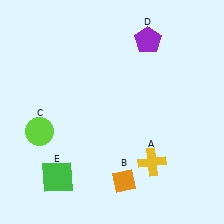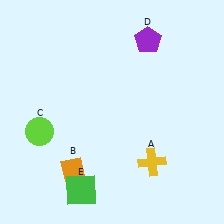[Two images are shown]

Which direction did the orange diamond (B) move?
The orange diamond (B) moved left.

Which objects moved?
The objects that moved are: the orange diamond (B), the green square (E).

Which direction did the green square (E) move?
The green square (E) moved right.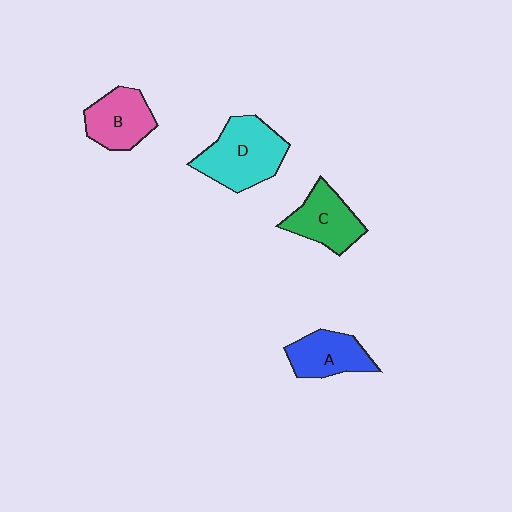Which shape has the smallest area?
Shape A (blue).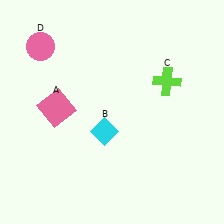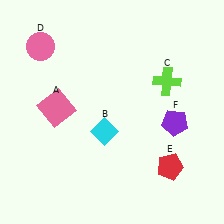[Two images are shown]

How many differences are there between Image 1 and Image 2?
There are 2 differences between the two images.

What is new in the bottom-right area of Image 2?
A red pentagon (E) was added in the bottom-right area of Image 2.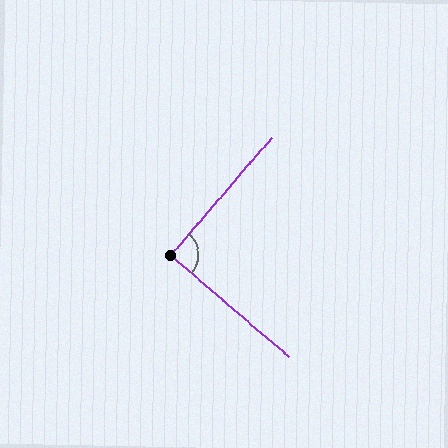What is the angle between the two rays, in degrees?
Approximately 90 degrees.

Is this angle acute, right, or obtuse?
It is approximately a right angle.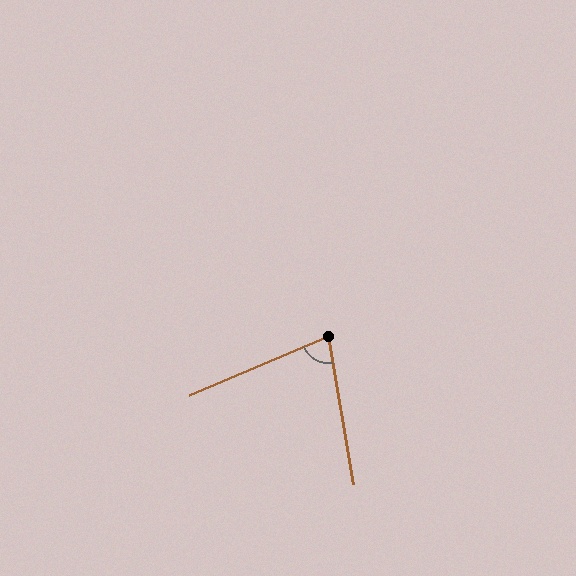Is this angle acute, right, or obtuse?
It is acute.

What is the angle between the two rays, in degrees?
Approximately 77 degrees.